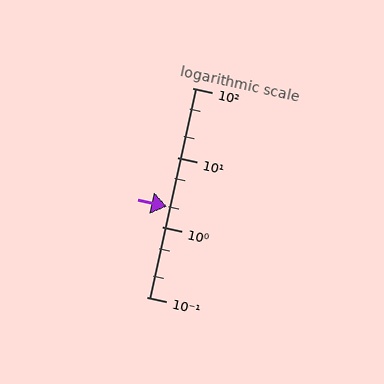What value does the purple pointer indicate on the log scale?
The pointer indicates approximately 2.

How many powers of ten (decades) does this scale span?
The scale spans 3 decades, from 0.1 to 100.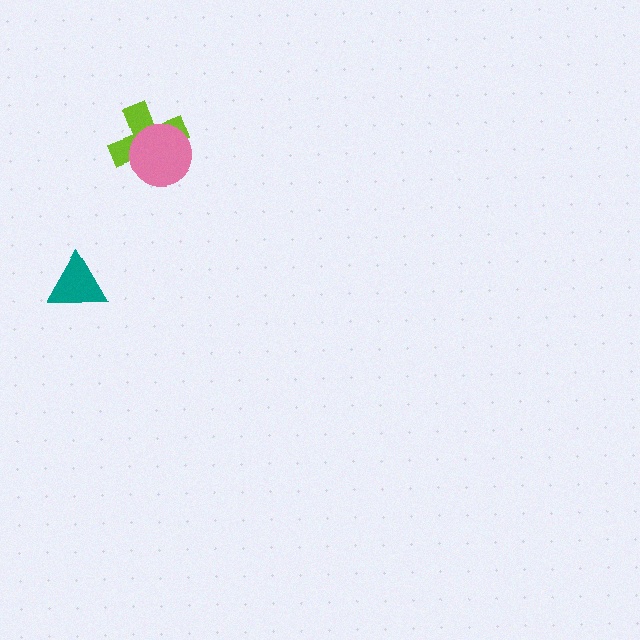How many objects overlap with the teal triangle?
0 objects overlap with the teal triangle.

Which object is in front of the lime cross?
The pink circle is in front of the lime cross.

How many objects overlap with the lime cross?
1 object overlaps with the lime cross.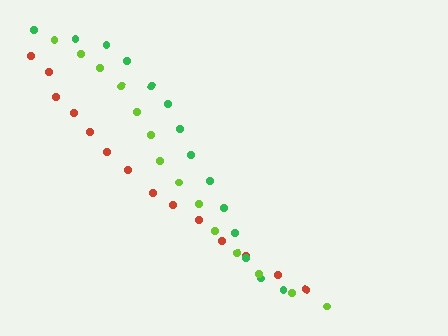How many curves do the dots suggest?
There are 3 distinct paths.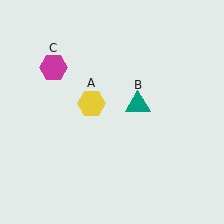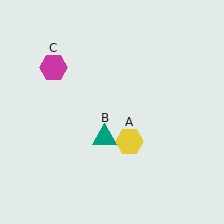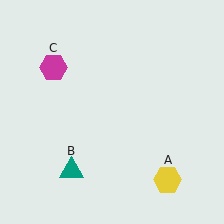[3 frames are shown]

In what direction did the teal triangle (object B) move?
The teal triangle (object B) moved down and to the left.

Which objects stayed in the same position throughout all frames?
Magenta hexagon (object C) remained stationary.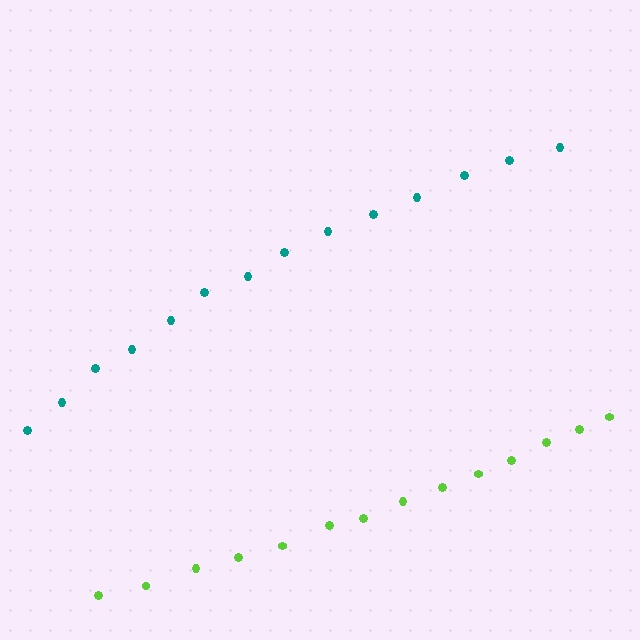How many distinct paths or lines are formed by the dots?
There are 2 distinct paths.